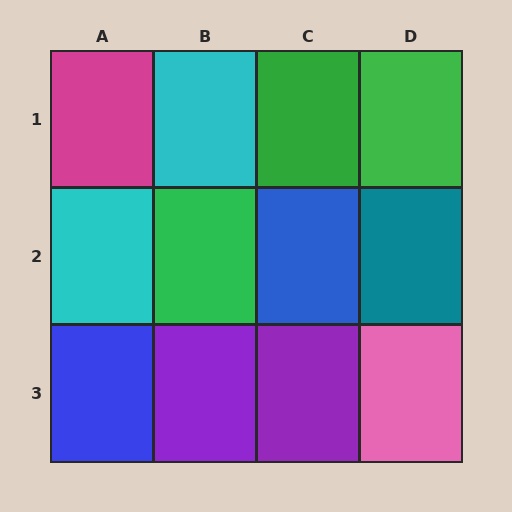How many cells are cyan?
2 cells are cyan.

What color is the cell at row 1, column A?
Magenta.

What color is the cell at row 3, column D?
Pink.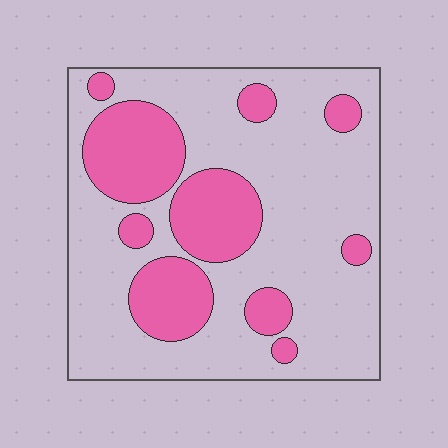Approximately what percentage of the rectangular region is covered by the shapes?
Approximately 30%.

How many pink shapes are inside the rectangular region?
10.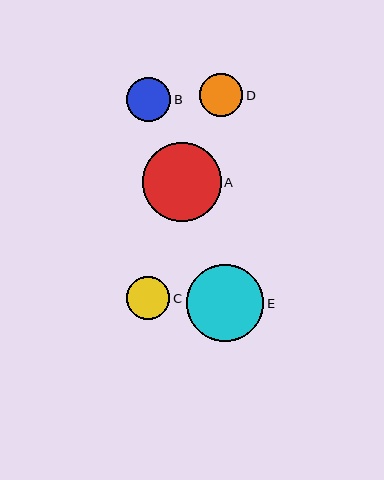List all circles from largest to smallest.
From largest to smallest: A, E, B, D, C.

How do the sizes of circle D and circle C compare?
Circle D and circle C are approximately the same size.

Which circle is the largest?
Circle A is the largest with a size of approximately 79 pixels.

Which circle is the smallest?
Circle C is the smallest with a size of approximately 43 pixels.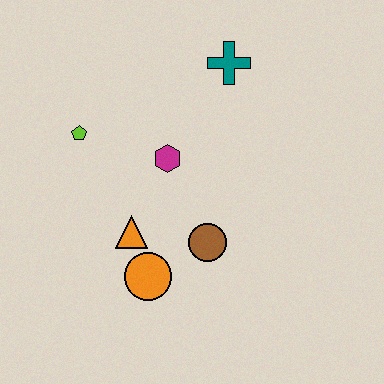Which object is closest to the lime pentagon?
The magenta hexagon is closest to the lime pentagon.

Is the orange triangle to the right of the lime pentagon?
Yes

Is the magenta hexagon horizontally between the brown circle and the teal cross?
No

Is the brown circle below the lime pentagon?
Yes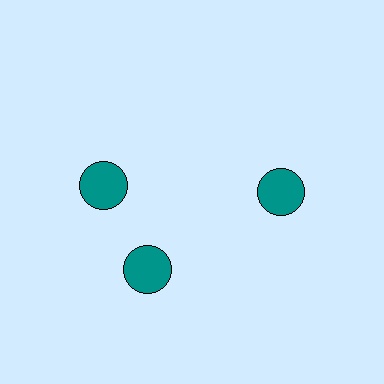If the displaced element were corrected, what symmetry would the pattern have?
It would have 3-fold rotational symmetry — the pattern would map onto itself every 120 degrees.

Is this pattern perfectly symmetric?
No. The 3 teal circles are arranged in a ring, but one element near the 11 o'clock position is rotated out of alignment along the ring, breaking the 3-fold rotational symmetry.